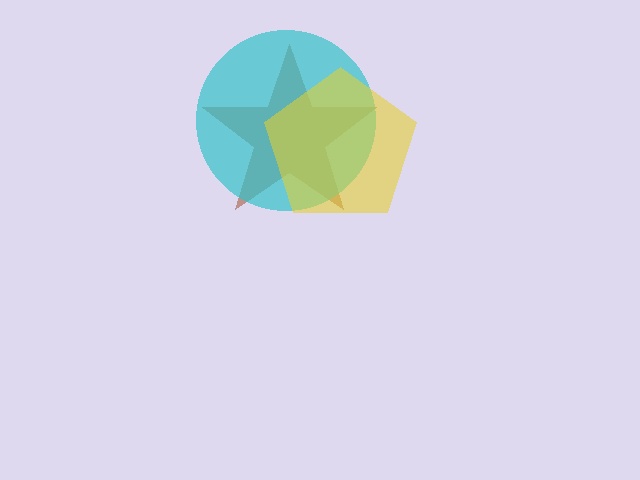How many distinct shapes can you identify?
There are 3 distinct shapes: a brown star, a cyan circle, a yellow pentagon.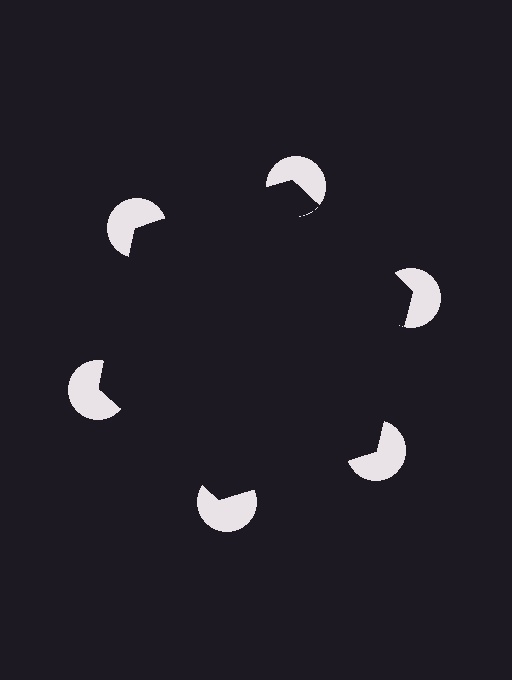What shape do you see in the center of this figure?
An illusory hexagon — its edges are inferred from the aligned wedge cuts in the pac-man discs, not physically drawn.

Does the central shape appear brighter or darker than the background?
It typically appears slightly darker than the background, even though no actual brightness change is drawn.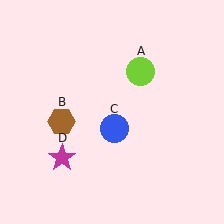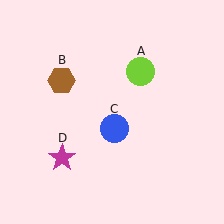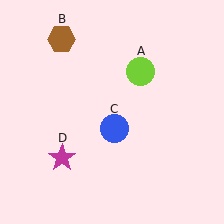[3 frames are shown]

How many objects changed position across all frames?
1 object changed position: brown hexagon (object B).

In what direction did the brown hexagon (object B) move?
The brown hexagon (object B) moved up.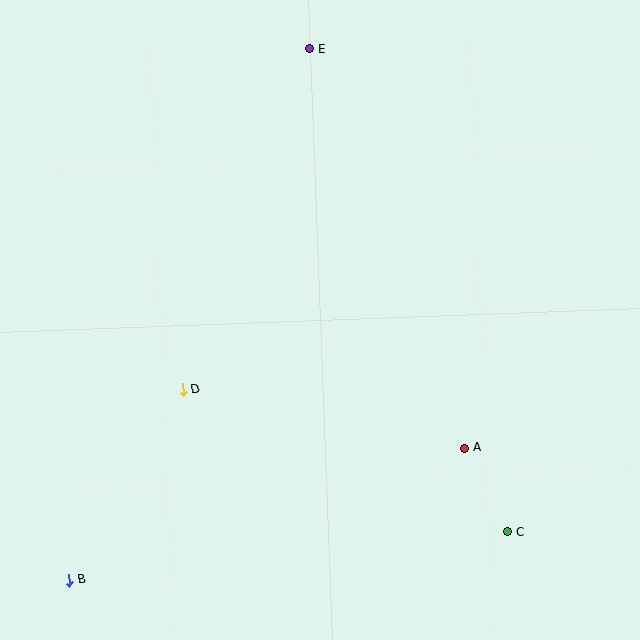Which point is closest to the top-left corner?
Point E is closest to the top-left corner.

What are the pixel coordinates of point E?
Point E is at (310, 49).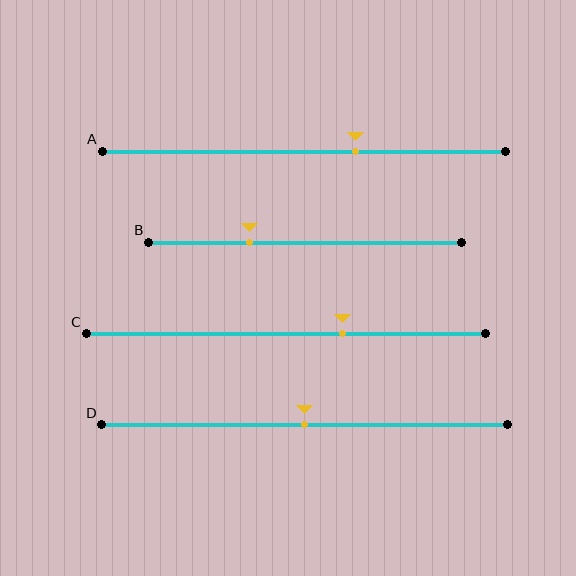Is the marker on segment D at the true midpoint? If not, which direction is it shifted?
Yes, the marker on segment D is at the true midpoint.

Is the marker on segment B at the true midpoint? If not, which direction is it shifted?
No, the marker on segment B is shifted to the left by about 18% of the segment length.